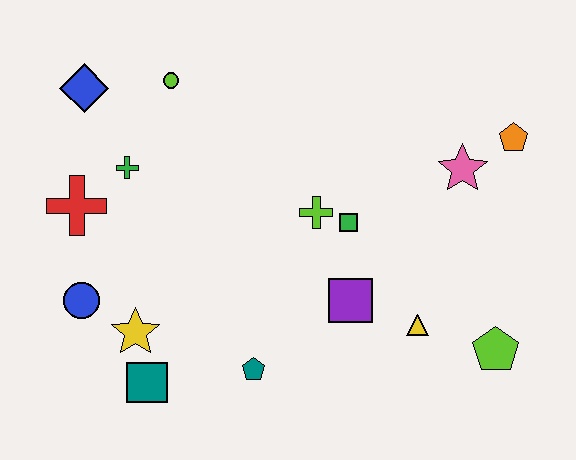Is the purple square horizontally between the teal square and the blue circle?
No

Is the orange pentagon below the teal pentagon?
No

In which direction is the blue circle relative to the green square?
The blue circle is to the left of the green square.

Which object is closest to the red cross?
The green cross is closest to the red cross.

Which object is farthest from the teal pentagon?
The orange pentagon is farthest from the teal pentagon.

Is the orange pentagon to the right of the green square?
Yes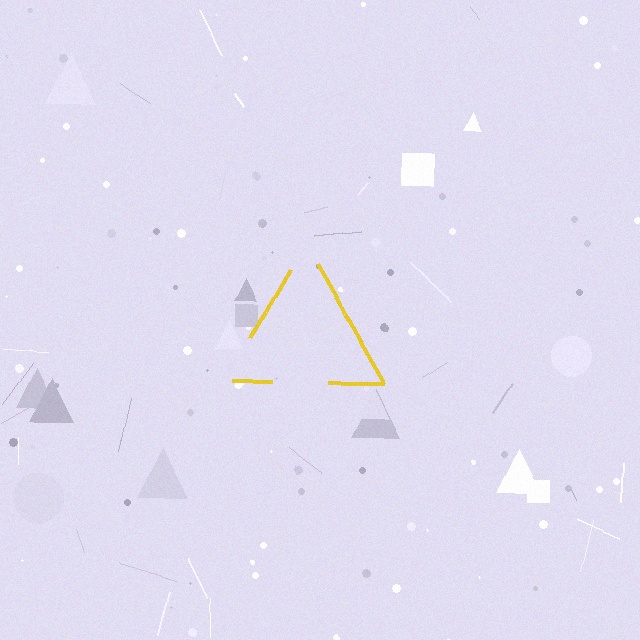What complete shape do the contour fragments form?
The contour fragments form a triangle.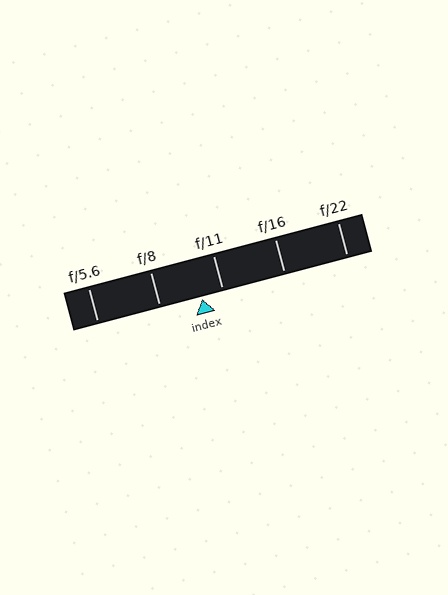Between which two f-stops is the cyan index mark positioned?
The index mark is between f/8 and f/11.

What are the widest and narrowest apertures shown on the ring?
The widest aperture shown is f/5.6 and the narrowest is f/22.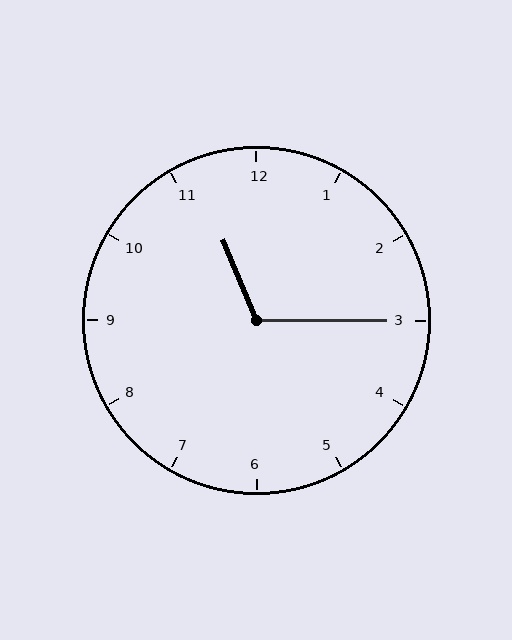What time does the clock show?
11:15.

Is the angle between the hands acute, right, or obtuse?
It is obtuse.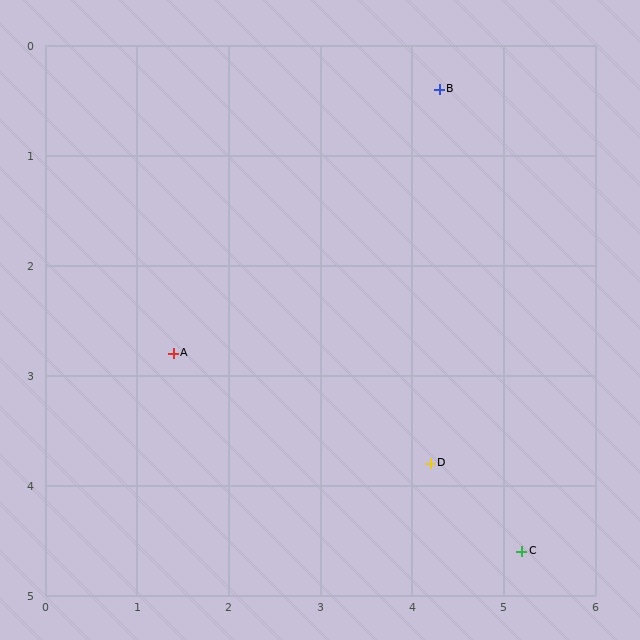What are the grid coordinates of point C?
Point C is at approximately (5.2, 4.6).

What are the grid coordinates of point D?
Point D is at approximately (4.2, 3.8).